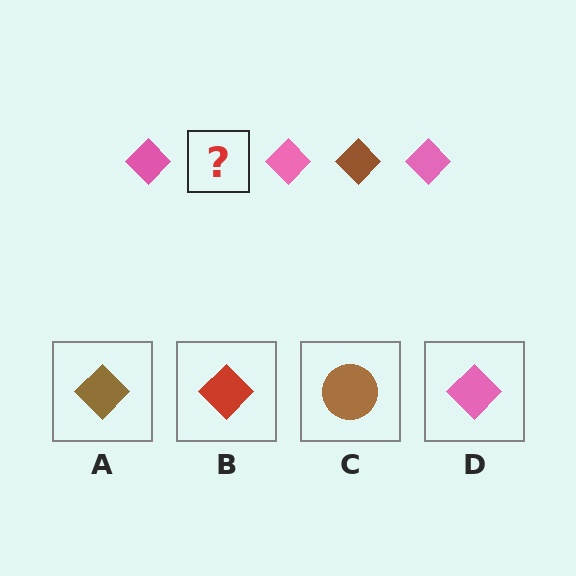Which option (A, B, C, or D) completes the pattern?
A.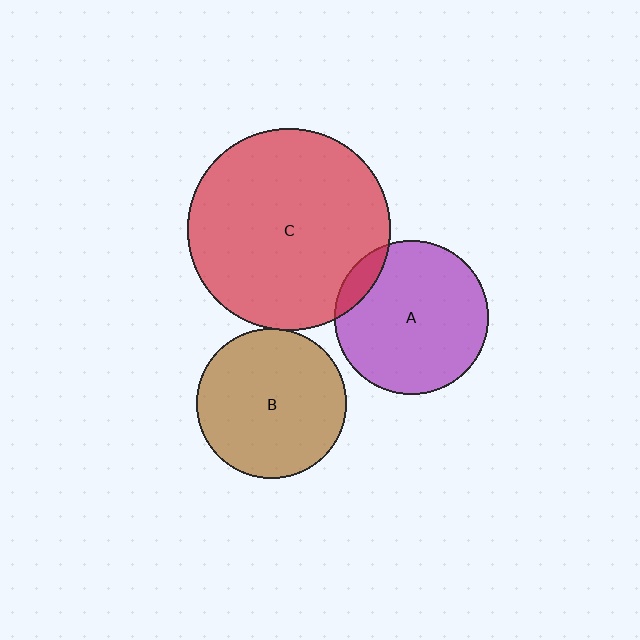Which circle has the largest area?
Circle C (red).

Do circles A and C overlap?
Yes.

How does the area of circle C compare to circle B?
Approximately 1.8 times.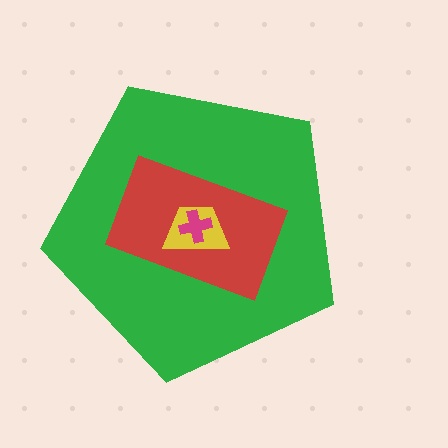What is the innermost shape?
The magenta cross.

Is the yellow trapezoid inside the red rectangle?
Yes.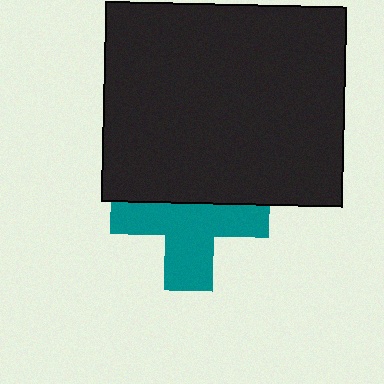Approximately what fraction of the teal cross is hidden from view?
Roughly 40% of the teal cross is hidden behind the black rectangle.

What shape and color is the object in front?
The object in front is a black rectangle.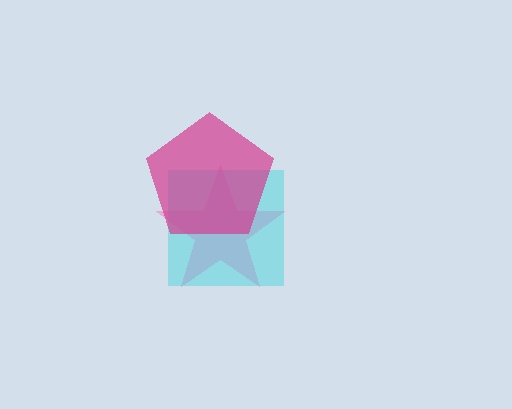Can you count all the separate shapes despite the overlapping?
Yes, there are 3 separate shapes.